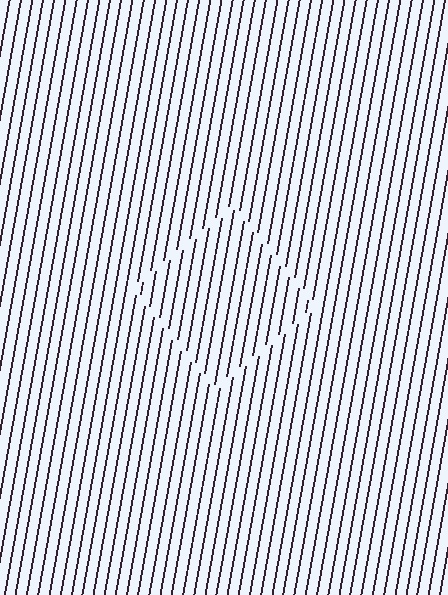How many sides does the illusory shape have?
4 sides — the line-ends trace a square.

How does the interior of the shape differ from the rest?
The interior of the shape contains the same grating, shifted by half a period — the contour is defined by the phase discontinuity where line-ends from the inner and outer gratings abut.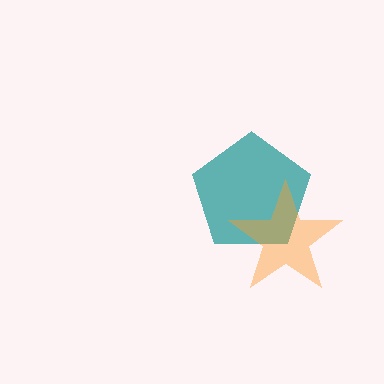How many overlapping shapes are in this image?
There are 2 overlapping shapes in the image.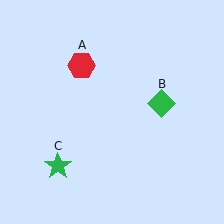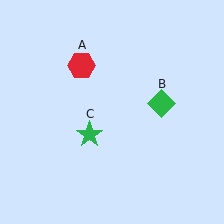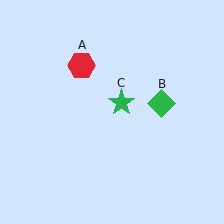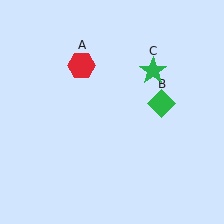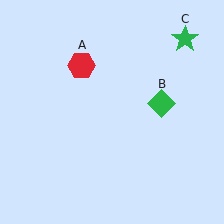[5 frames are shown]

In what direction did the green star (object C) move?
The green star (object C) moved up and to the right.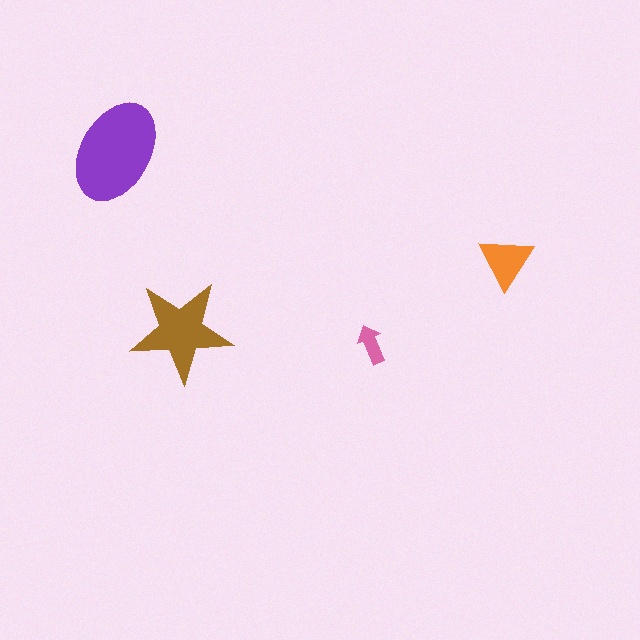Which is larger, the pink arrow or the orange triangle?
The orange triangle.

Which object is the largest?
The purple ellipse.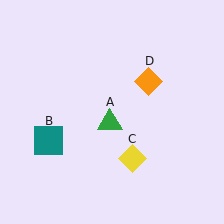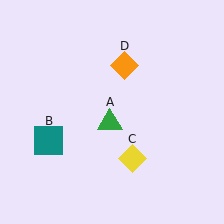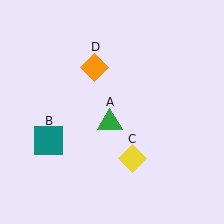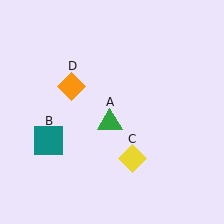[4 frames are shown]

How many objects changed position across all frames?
1 object changed position: orange diamond (object D).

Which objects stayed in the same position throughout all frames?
Green triangle (object A) and teal square (object B) and yellow diamond (object C) remained stationary.